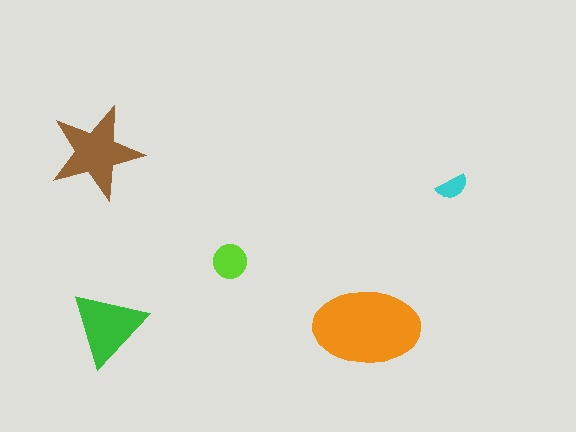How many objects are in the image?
There are 5 objects in the image.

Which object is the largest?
The orange ellipse.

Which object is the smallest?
The cyan semicircle.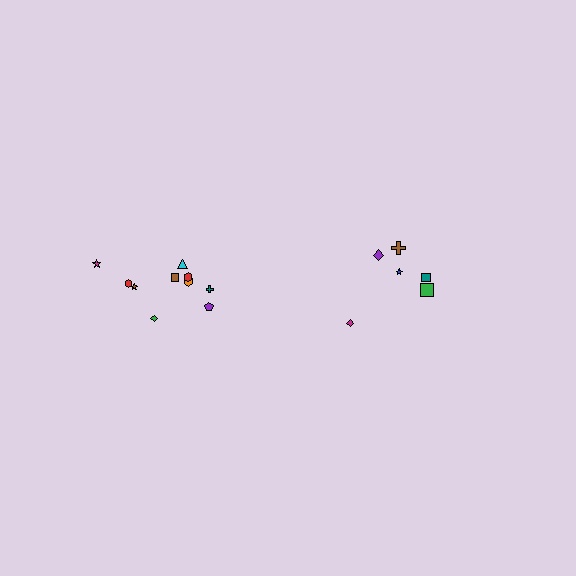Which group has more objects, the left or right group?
The left group.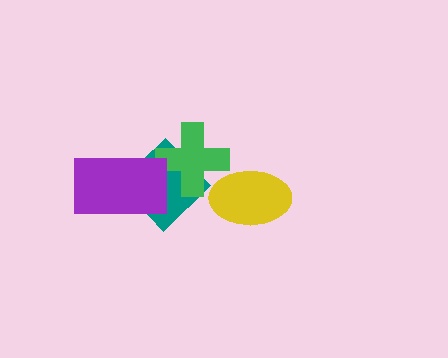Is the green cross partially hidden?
Yes, it is partially covered by another shape.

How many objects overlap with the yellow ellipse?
1 object overlaps with the yellow ellipse.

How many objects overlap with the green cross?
2 objects overlap with the green cross.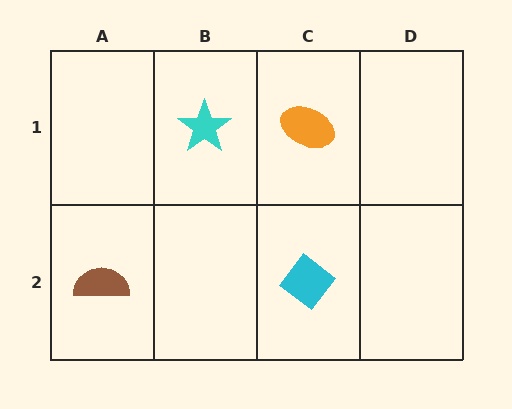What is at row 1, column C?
An orange ellipse.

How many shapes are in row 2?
2 shapes.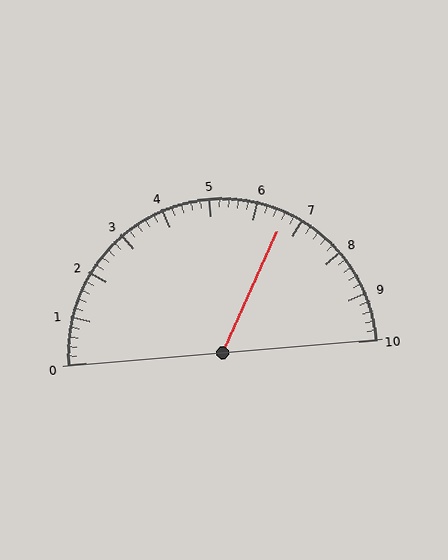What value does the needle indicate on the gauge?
The needle indicates approximately 6.6.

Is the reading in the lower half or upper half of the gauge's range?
The reading is in the upper half of the range (0 to 10).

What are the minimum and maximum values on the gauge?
The gauge ranges from 0 to 10.